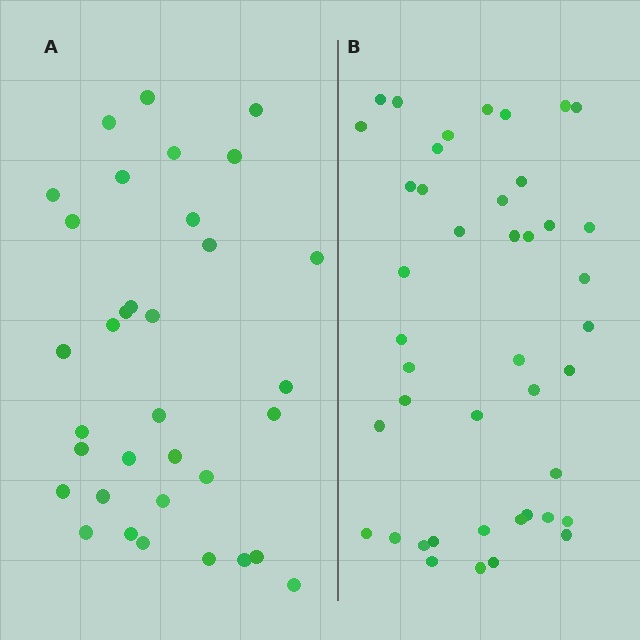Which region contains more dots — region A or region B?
Region B (the right region) has more dots.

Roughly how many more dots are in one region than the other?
Region B has roughly 8 or so more dots than region A.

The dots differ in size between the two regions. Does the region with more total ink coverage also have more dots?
No. Region A has more total ink coverage because its dots are larger, but region B actually contains more individual dots. Total area can be misleading — the number of items is what matters here.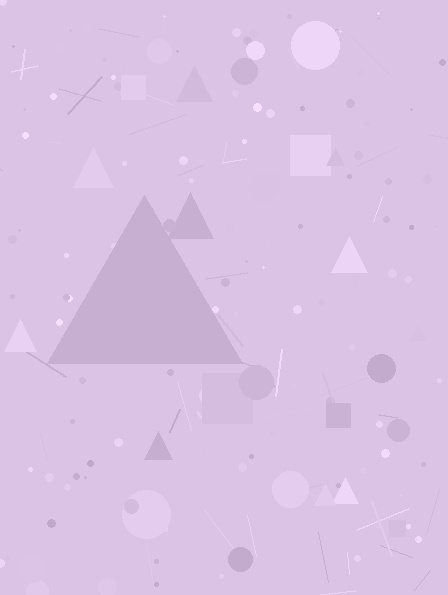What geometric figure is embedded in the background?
A triangle is embedded in the background.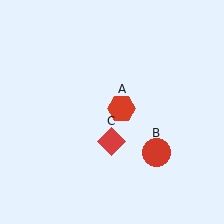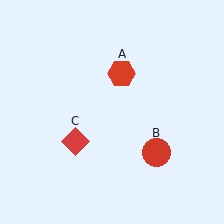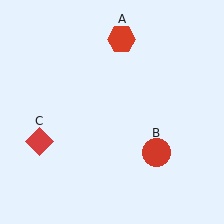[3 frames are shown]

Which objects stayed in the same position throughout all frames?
Red circle (object B) remained stationary.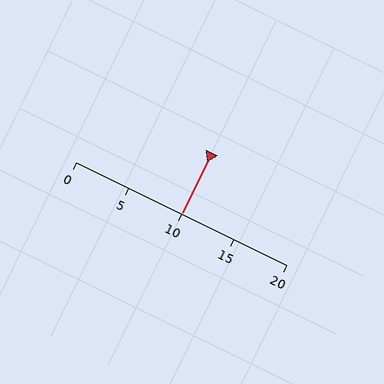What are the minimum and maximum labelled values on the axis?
The axis runs from 0 to 20.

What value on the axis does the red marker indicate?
The marker indicates approximately 10.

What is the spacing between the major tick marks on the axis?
The major ticks are spaced 5 apart.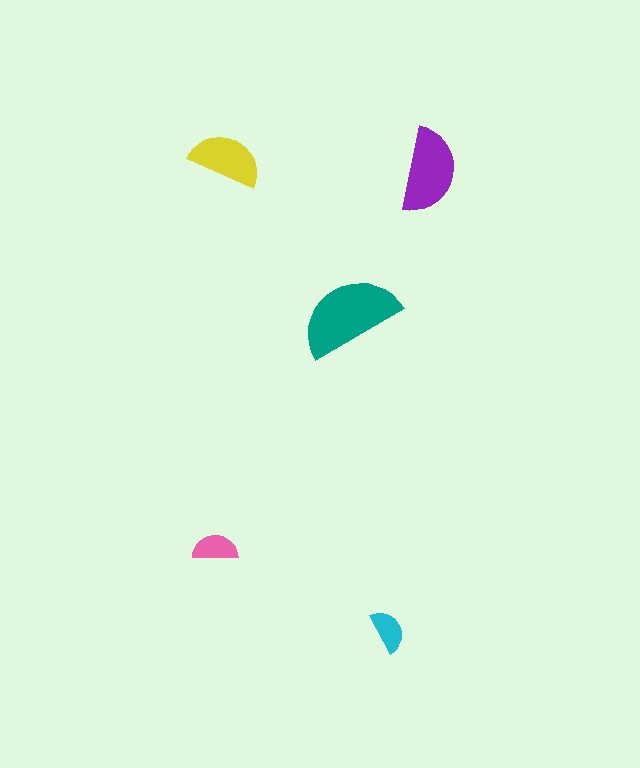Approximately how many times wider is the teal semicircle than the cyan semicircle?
About 2.5 times wider.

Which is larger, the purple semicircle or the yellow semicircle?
The purple one.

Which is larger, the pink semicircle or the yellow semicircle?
The yellow one.